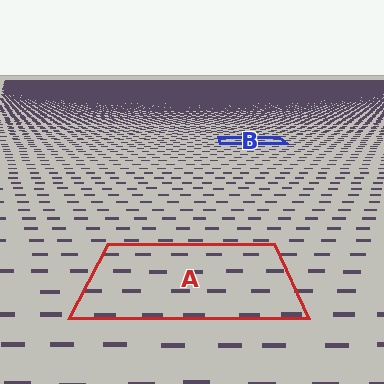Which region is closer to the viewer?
Region A is closer. The texture elements there are larger and more spread out.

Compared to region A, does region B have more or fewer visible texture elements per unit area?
Region B has more texture elements per unit area — they are packed more densely because it is farther away.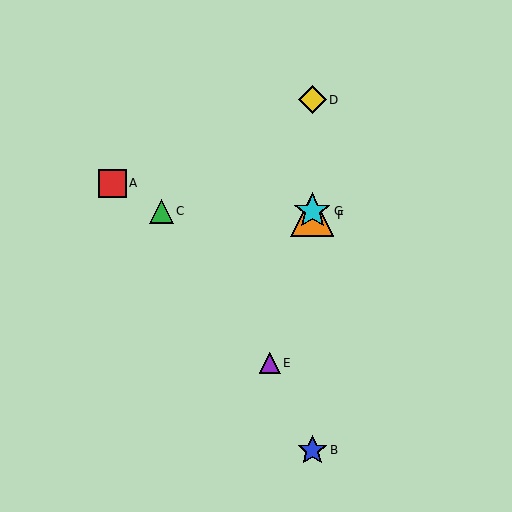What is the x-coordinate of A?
Object A is at x≈112.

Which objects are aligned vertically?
Objects B, D, F, G are aligned vertically.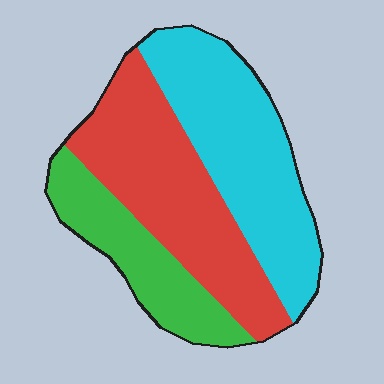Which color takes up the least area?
Green, at roughly 20%.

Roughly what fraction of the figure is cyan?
Cyan takes up between a quarter and a half of the figure.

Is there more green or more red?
Red.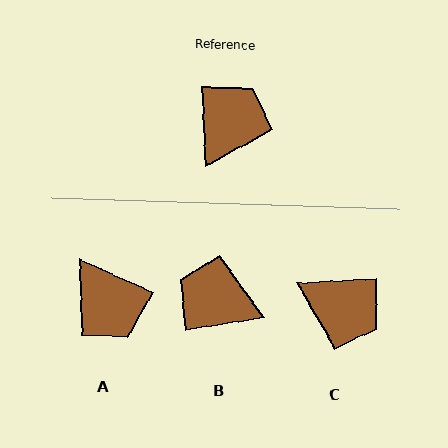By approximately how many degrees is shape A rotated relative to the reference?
Approximately 117 degrees clockwise.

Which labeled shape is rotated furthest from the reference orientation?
A, about 117 degrees away.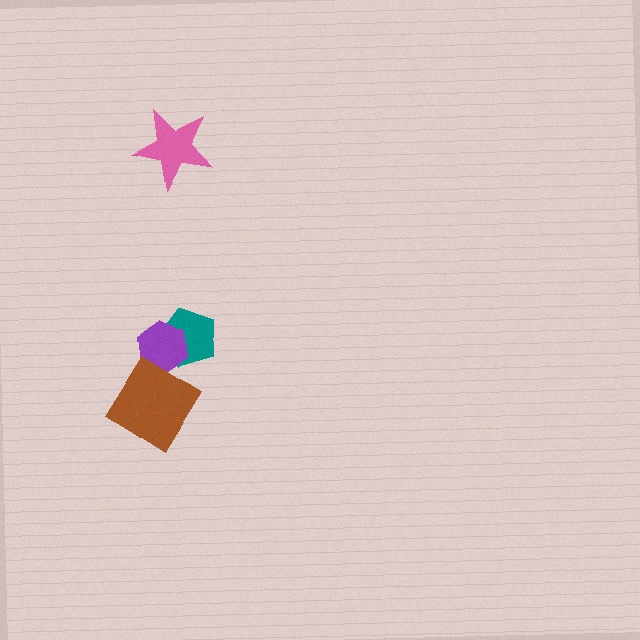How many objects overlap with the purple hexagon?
2 objects overlap with the purple hexagon.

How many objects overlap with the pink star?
0 objects overlap with the pink star.